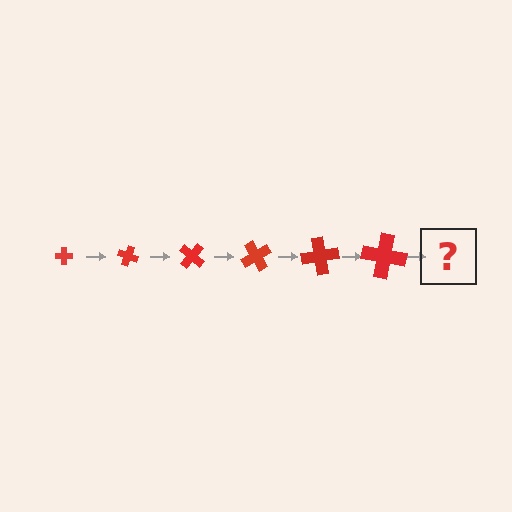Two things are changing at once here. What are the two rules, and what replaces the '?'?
The two rules are that the cross grows larger each step and it rotates 20 degrees each step. The '?' should be a cross, larger than the previous one and rotated 120 degrees from the start.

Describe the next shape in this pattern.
It should be a cross, larger than the previous one and rotated 120 degrees from the start.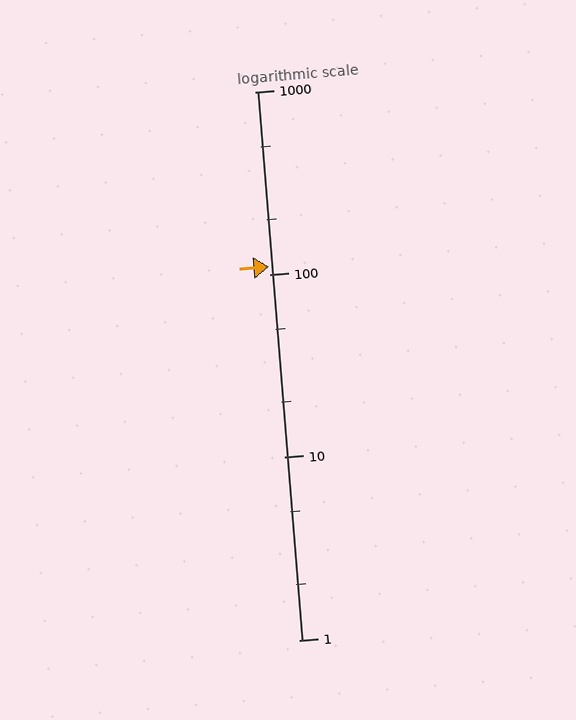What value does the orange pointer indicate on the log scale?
The pointer indicates approximately 110.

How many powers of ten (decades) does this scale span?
The scale spans 3 decades, from 1 to 1000.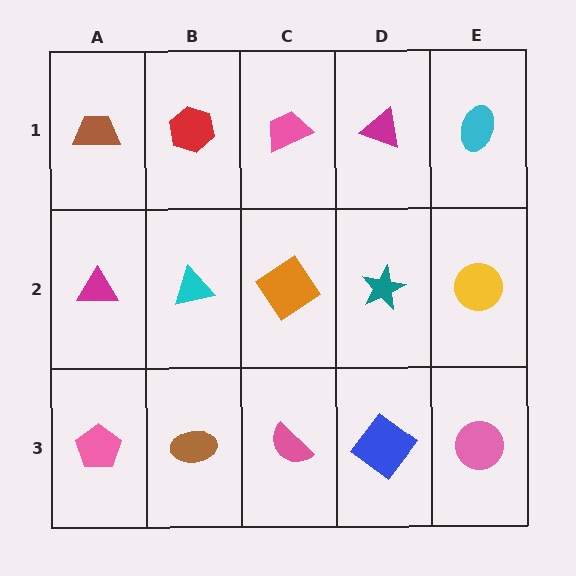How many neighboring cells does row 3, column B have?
3.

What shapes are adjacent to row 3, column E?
A yellow circle (row 2, column E), a blue diamond (row 3, column D).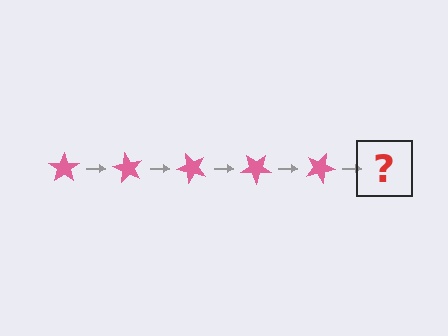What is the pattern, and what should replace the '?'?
The pattern is that the star rotates 60 degrees each step. The '?' should be a pink star rotated 300 degrees.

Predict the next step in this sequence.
The next step is a pink star rotated 300 degrees.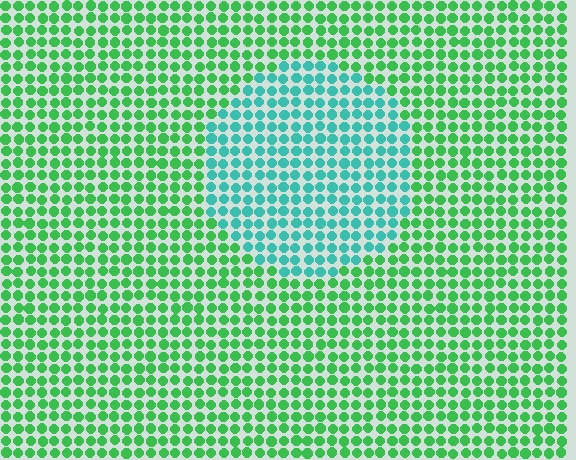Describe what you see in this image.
The image is filled with small green elements in a uniform arrangement. A circle-shaped region is visible where the elements are tinted to a slightly different hue, forming a subtle color boundary.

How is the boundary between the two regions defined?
The boundary is defined purely by a slight shift in hue (about 44 degrees). Spacing, size, and orientation are identical on both sides.